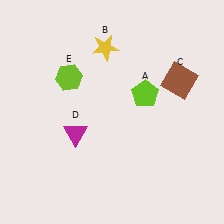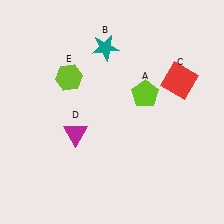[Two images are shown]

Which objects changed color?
B changed from yellow to teal. C changed from brown to red.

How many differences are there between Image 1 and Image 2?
There are 2 differences between the two images.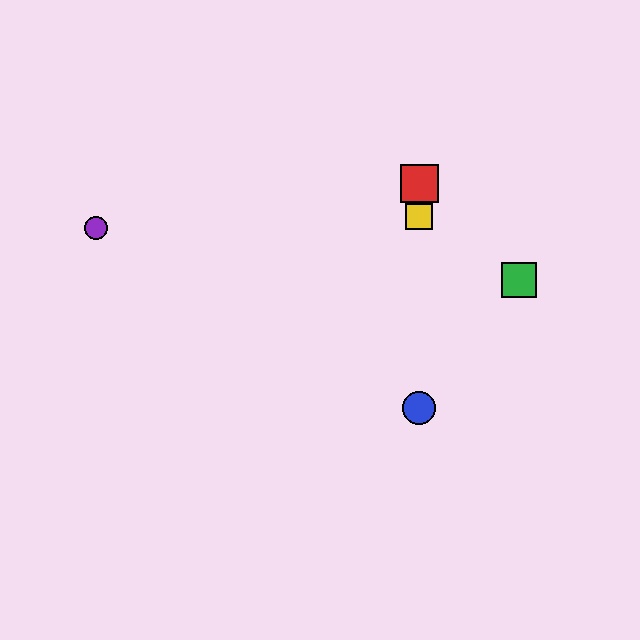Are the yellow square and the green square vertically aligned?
No, the yellow square is at x≈419 and the green square is at x≈519.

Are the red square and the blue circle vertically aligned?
Yes, both are at x≈419.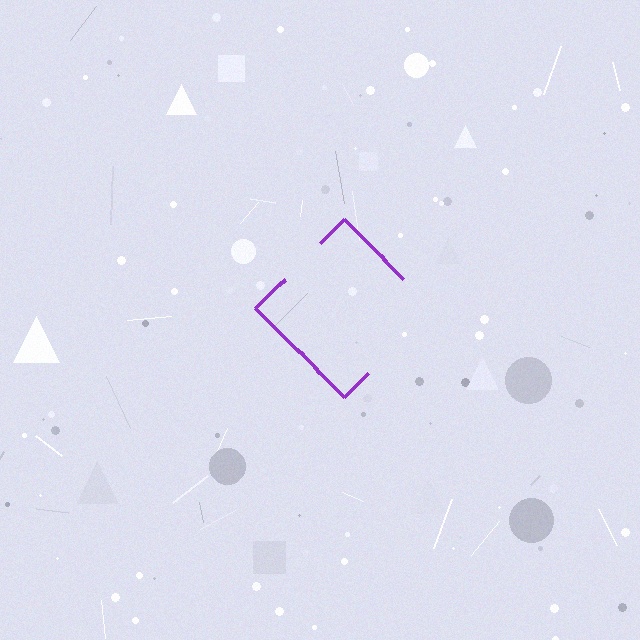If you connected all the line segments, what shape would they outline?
They would outline a diamond.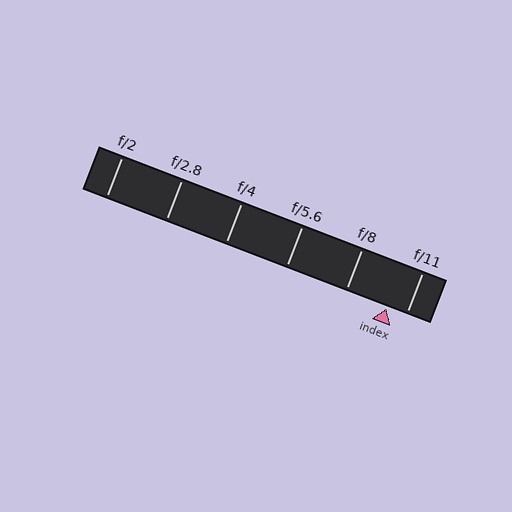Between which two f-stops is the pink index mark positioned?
The index mark is between f/8 and f/11.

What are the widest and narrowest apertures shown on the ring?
The widest aperture shown is f/2 and the narrowest is f/11.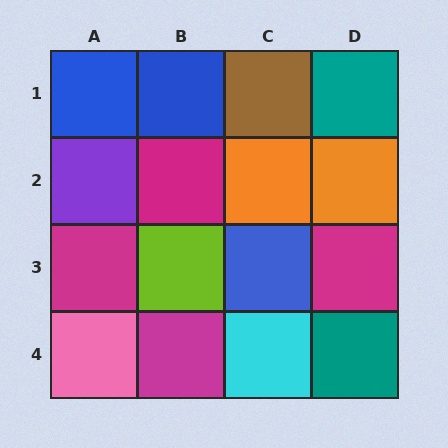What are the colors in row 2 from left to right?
Purple, magenta, orange, orange.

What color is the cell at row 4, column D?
Teal.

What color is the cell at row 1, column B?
Blue.